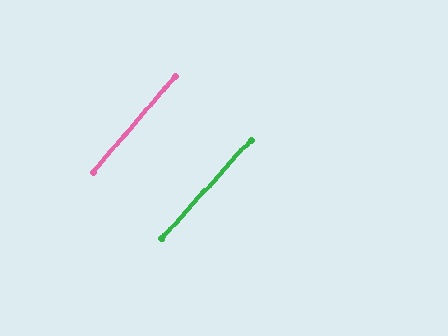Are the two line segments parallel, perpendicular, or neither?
Parallel — their directions differ by only 1.6°.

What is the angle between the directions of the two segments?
Approximately 2 degrees.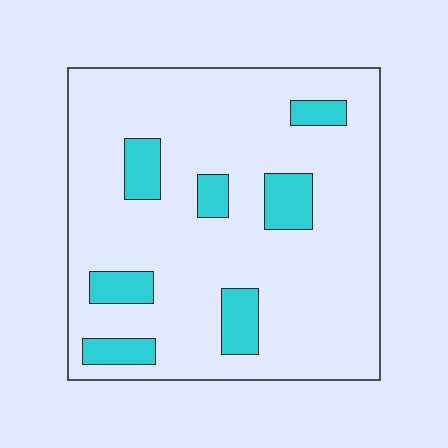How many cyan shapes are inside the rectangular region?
7.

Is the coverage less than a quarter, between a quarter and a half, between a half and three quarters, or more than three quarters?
Less than a quarter.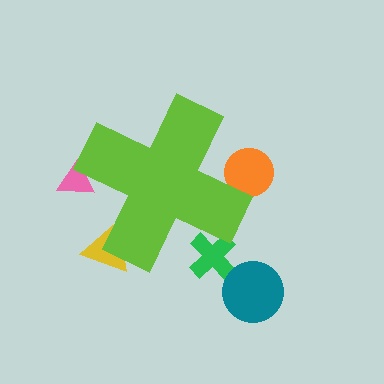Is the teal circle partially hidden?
No, the teal circle is fully visible.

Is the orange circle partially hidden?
Yes, the orange circle is partially hidden behind the lime cross.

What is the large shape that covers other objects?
A lime cross.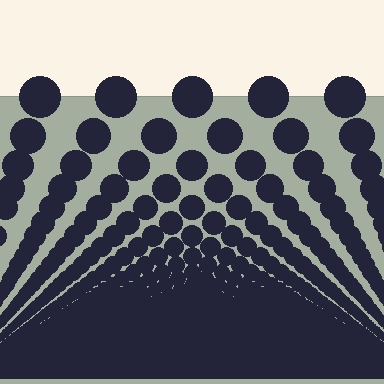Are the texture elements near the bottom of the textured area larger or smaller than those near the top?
Smaller. The gradient is inverted — elements near the bottom are smaller and denser.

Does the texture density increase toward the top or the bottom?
Density increases toward the bottom.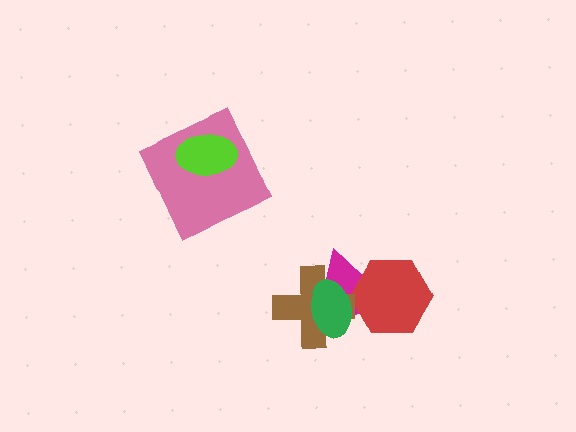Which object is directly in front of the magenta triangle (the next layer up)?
The red hexagon is directly in front of the magenta triangle.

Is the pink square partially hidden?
Yes, it is partially covered by another shape.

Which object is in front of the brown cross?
The green ellipse is in front of the brown cross.